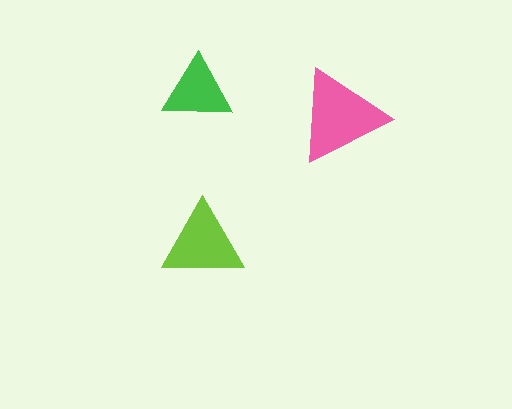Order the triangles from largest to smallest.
the pink one, the lime one, the green one.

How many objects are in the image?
There are 3 objects in the image.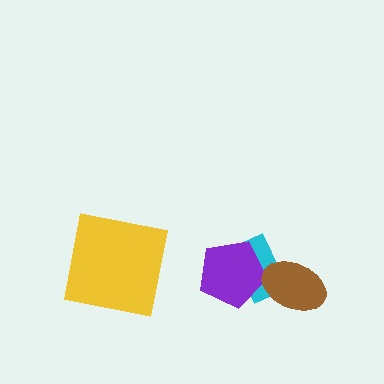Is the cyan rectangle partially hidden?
Yes, it is partially covered by another shape.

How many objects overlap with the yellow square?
0 objects overlap with the yellow square.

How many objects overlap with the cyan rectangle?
2 objects overlap with the cyan rectangle.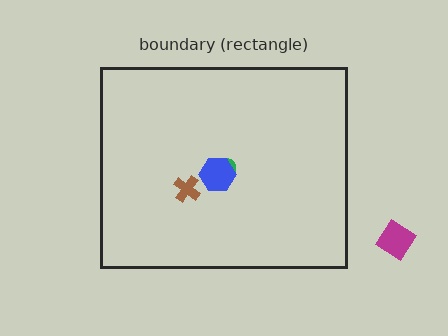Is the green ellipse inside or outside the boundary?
Inside.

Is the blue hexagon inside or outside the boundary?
Inside.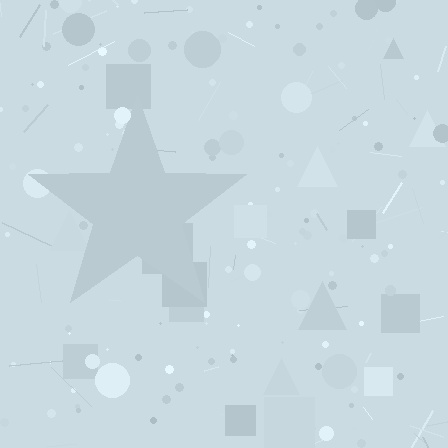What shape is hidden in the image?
A star is hidden in the image.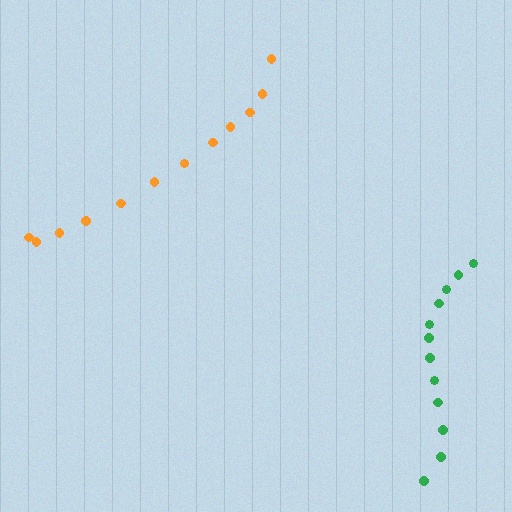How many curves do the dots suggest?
There are 2 distinct paths.